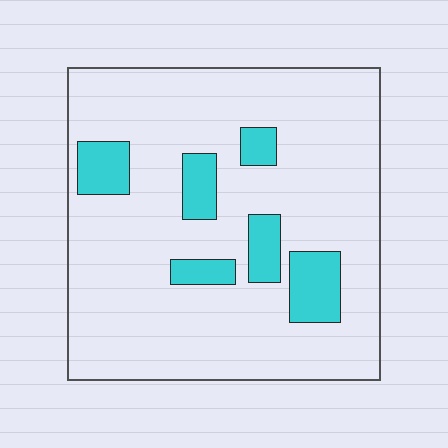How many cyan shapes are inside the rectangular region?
6.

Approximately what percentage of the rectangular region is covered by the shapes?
Approximately 15%.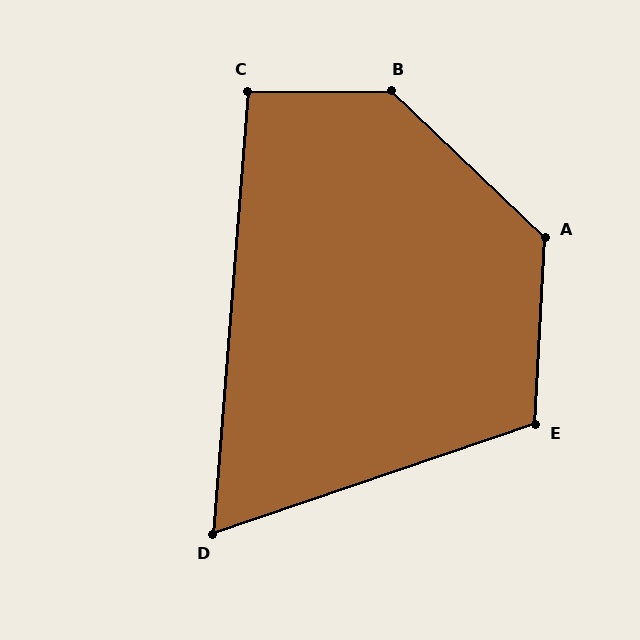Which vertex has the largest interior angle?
B, at approximately 136 degrees.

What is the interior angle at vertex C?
Approximately 95 degrees (approximately right).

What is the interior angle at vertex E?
Approximately 112 degrees (obtuse).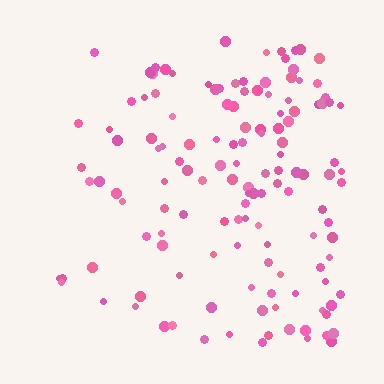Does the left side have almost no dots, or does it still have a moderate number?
Still a moderate number, just noticeably fewer than the right.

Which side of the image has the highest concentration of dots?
The right.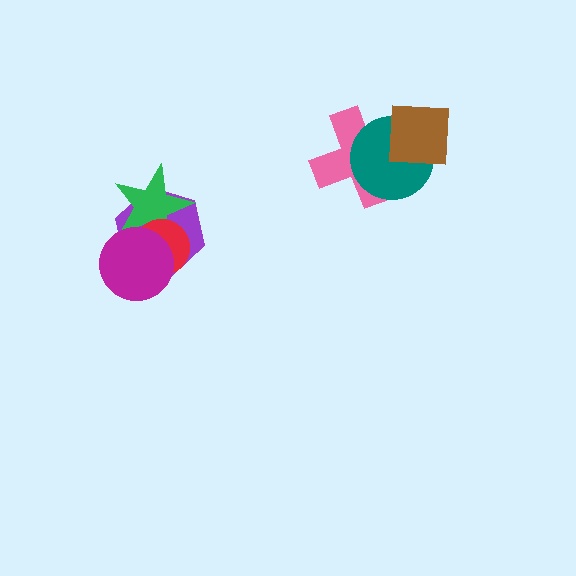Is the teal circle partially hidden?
Yes, it is partially covered by another shape.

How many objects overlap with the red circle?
3 objects overlap with the red circle.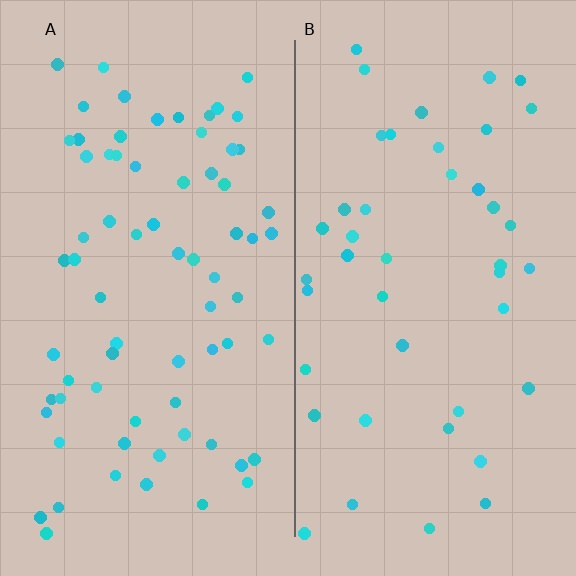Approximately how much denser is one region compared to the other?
Approximately 1.6× — region A over region B.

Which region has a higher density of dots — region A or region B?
A (the left).